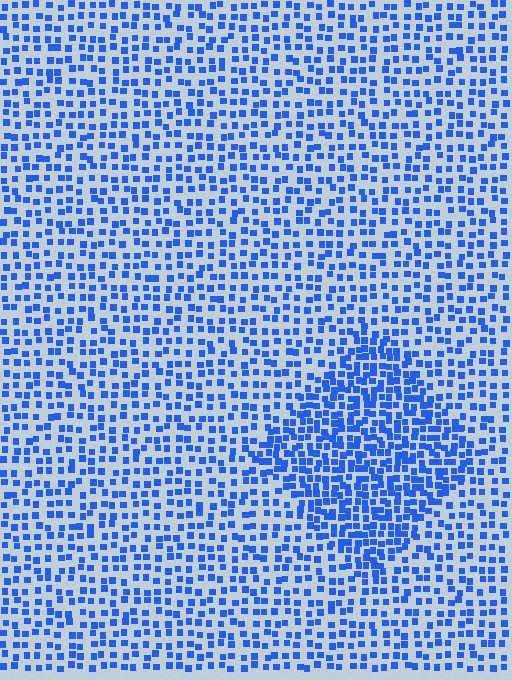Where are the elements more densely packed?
The elements are more densely packed inside the diamond boundary.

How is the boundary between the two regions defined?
The boundary is defined by a change in element density (approximately 1.8x ratio). All elements are the same color, size, and shape.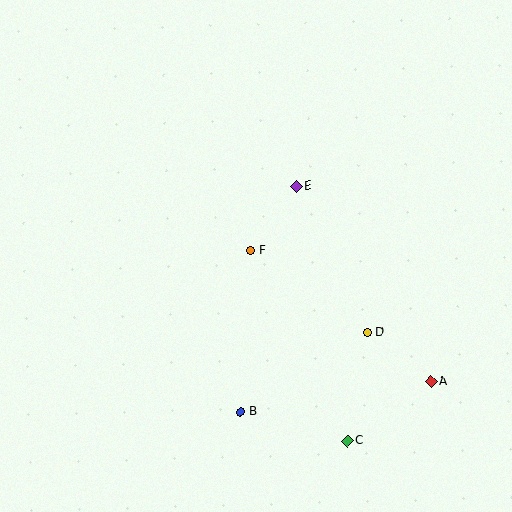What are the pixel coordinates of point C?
Point C is at (347, 441).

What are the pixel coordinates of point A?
Point A is at (431, 381).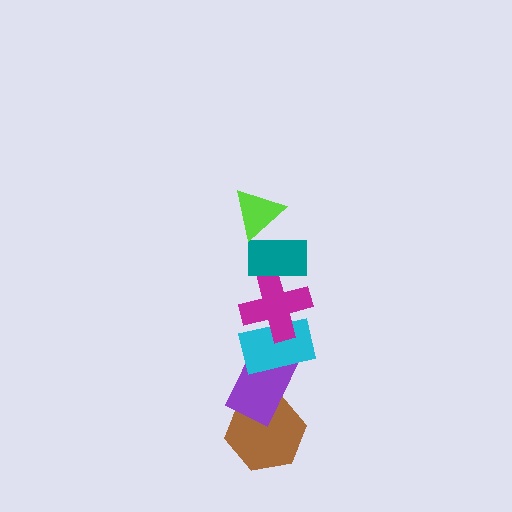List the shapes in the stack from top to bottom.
From top to bottom: the lime triangle, the teal rectangle, the magenta cross, the cyan rectangle, the purple rectangle, the brown hexagon.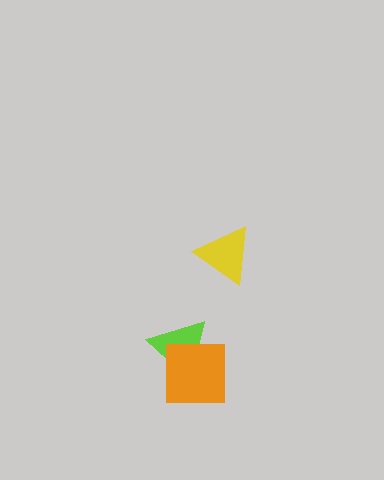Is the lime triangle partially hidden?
Yes, it is partially covered by another shape.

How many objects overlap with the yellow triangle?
0 objects overlap with the yellow triangle.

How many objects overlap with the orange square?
1 object overlaps with the orange square.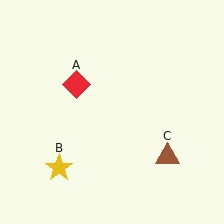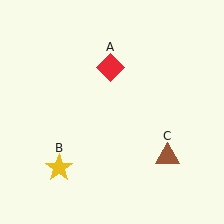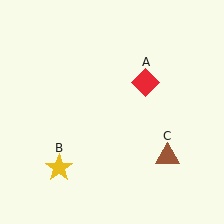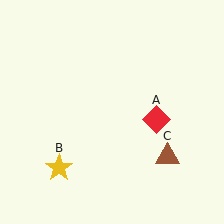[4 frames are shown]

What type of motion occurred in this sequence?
The red diamond (object A) rotated clockwise around the center of the scene.